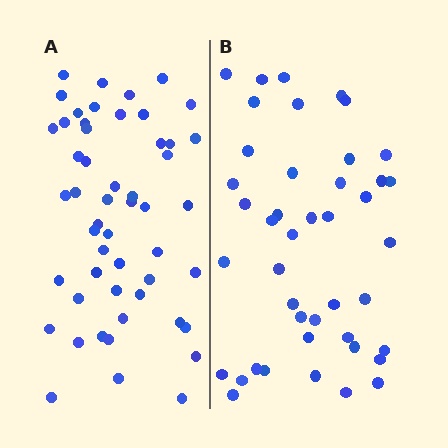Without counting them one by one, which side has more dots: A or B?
Region A (the left region) has more dots.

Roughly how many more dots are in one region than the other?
Region A has roughly 8 or so more dots than region B.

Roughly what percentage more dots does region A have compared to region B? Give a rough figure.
About 20% more.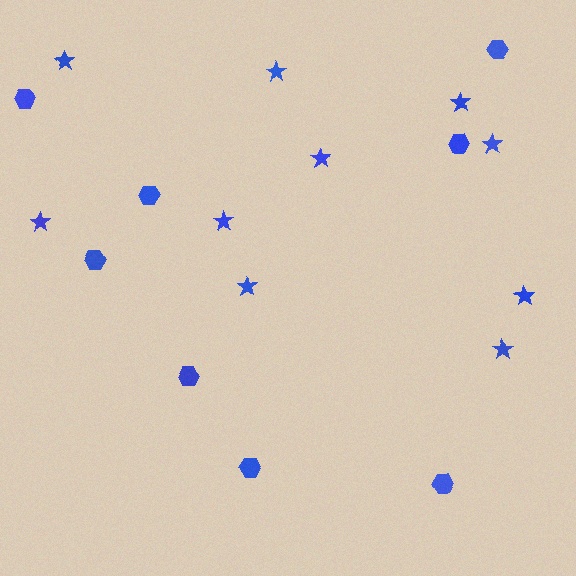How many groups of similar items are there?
There are 2 groups: one group of hexagons (8) and one group of stars (10).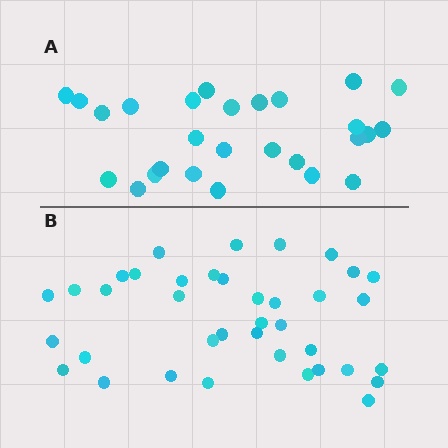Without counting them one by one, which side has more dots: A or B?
Region B (the bottom region) has more dots.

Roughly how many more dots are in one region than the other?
Region B has roughly 12 or so more dots than region A.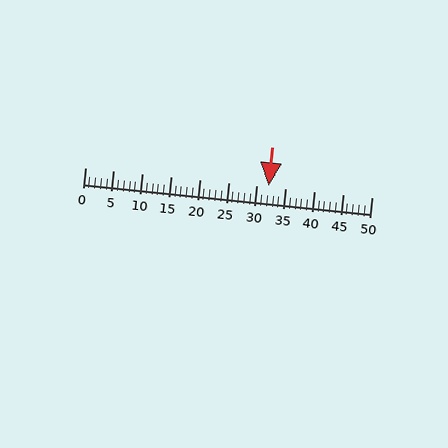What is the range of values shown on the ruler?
The ruler shows values from 0 to 50.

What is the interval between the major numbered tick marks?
The major tick marks are spaced 5 units apart.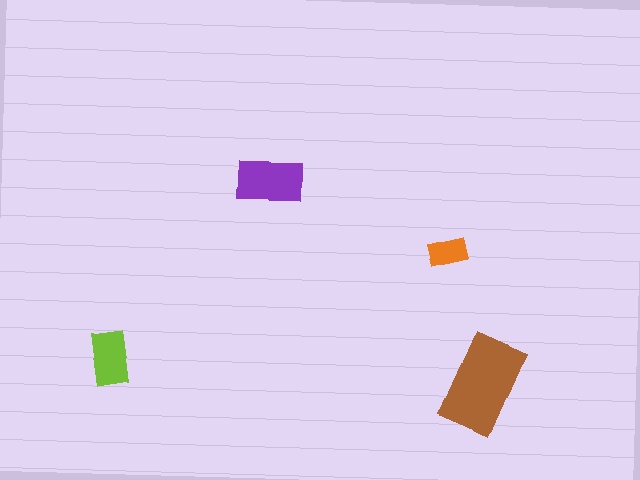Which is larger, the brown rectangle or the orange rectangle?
The brown one.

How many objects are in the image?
There are 4 objects in the image.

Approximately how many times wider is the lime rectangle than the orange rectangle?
About 1.5 times wider.